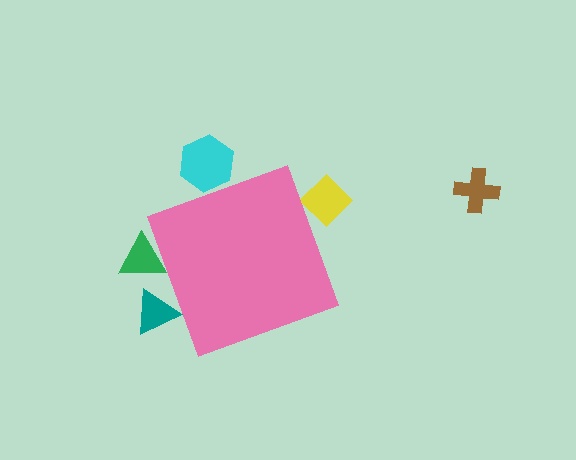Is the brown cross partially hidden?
No, the brown cross is fully visible.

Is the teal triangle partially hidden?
Yes, the teal triangle is partially hidden behind the pink diamond.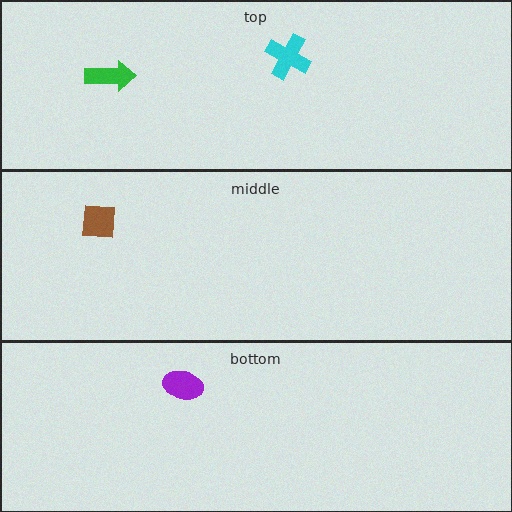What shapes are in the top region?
The green arrow, the cyan cross.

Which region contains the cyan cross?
The top region.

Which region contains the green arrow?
The top region.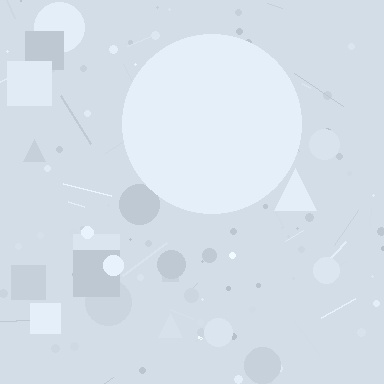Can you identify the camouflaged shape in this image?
The camouflaged shape is a circle.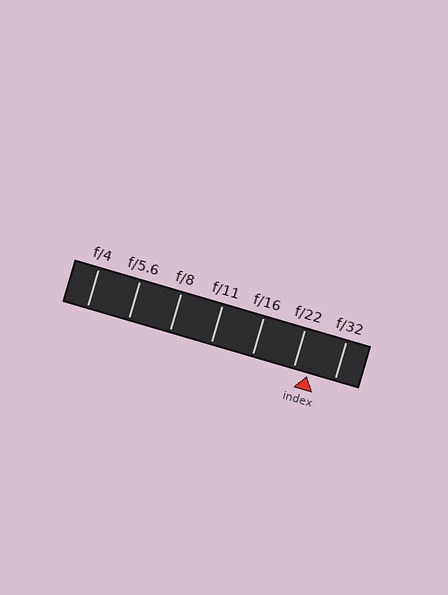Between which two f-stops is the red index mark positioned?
The index mark is between f/22 and f/32.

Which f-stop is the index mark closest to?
The index mark is closest to f/22.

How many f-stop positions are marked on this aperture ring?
There are 7 f-stop positions marked.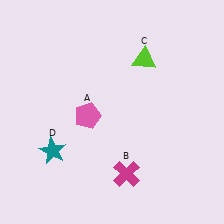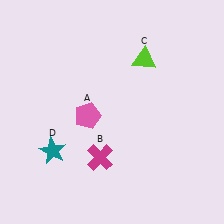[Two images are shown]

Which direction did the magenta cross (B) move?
The magenta cross (B) moved left.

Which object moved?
The magenta cross (B) moved left.